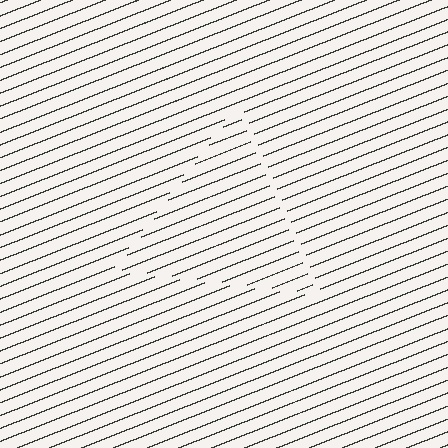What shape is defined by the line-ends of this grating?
An illusory triangle. The interior of the shape contains the same grating, shifted by half a period — the contour is defined by the phase discontinuity where line-ends from the inner and outer gratings abut.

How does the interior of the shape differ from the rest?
The interior of the shape contains the same grating, shifted by half a period — the contour is defined by the phase discontinuity where line-ends from the inner and outer gratings abut.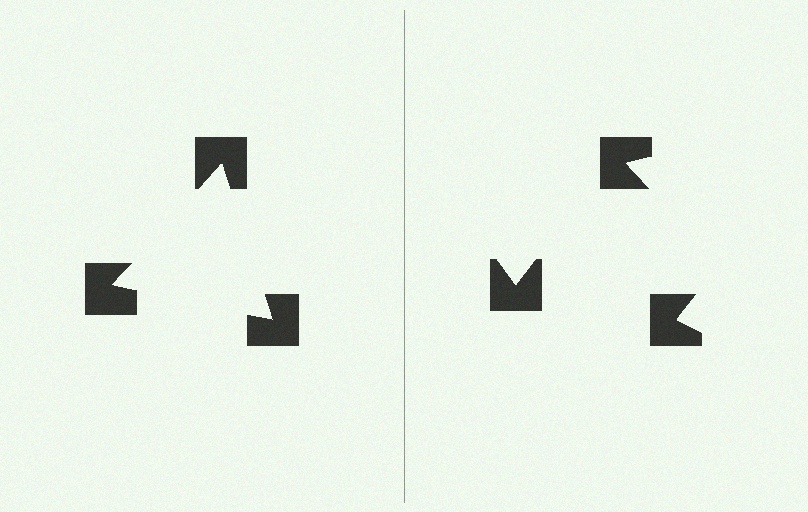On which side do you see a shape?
An illusory triangle appears on the left side. On the right side the wedge cuts are rotated, so no coherent shape forms.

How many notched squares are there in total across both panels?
6 — 3 on each side.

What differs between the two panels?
The notched squares are positioned identically on both sides; only the wedge orientations differ. On the left they align to a triangle; on the right they are misaligned.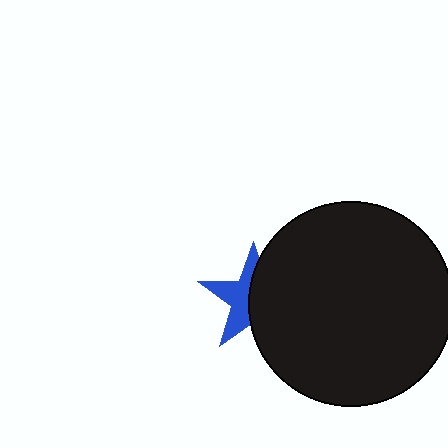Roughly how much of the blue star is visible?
About half of it is visible (roughly 47%).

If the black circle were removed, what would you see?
You would see the complete blue star.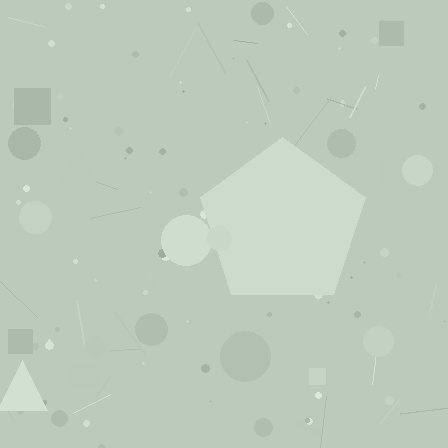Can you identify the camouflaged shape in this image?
The camouflaged shape is a pentagon.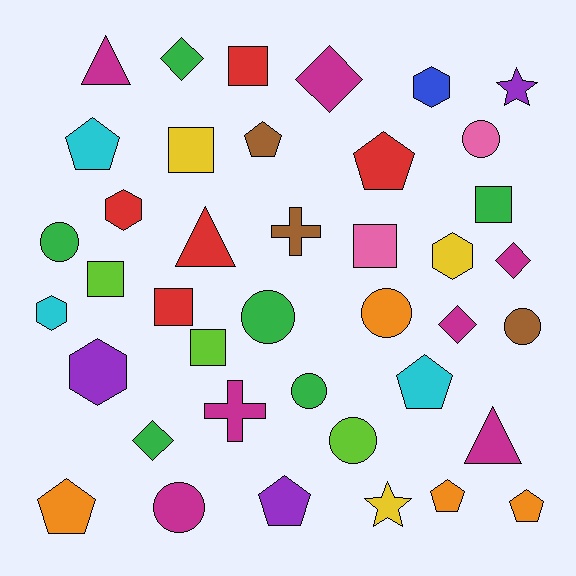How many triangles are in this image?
There are 3 triangles.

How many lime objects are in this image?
There are 3 lime objects.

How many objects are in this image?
There are 40 objects.